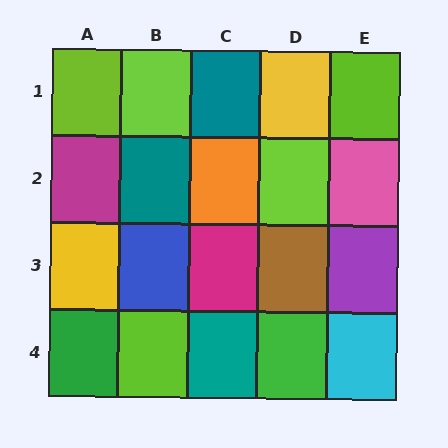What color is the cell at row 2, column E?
Pink.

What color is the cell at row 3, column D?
Brown.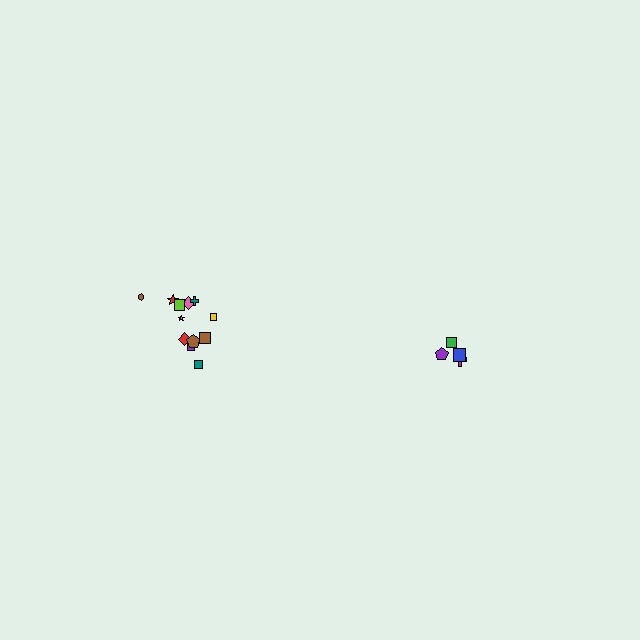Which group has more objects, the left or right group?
The left group.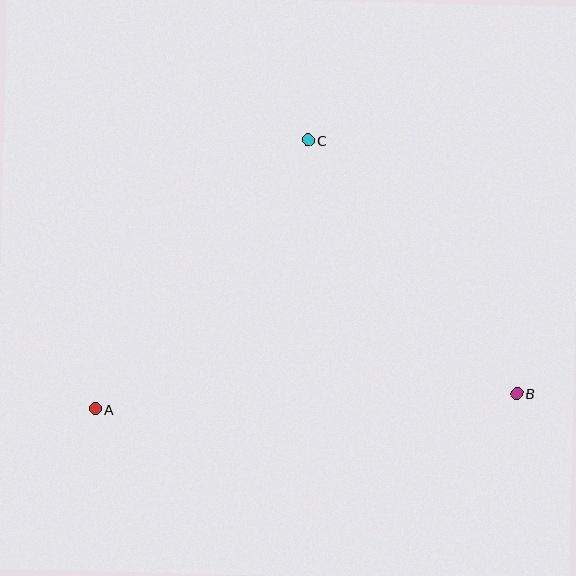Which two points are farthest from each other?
Points A and B are farthest from each other.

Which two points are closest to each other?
Points B and C are closest to each other.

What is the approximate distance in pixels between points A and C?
The distance between A and C is approximately 342 pixels.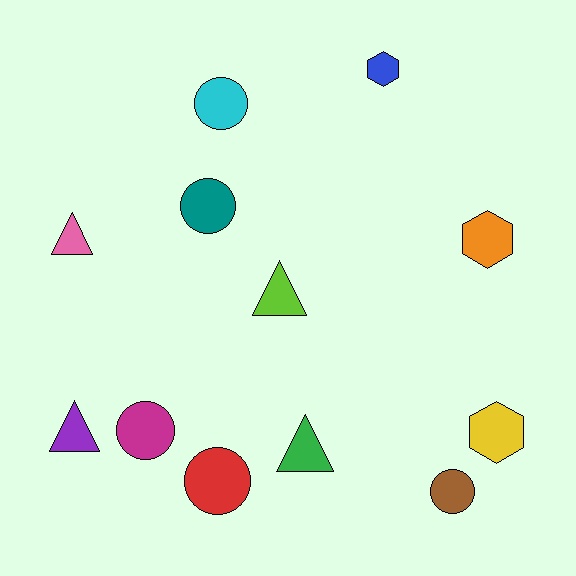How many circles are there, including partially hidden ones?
There are 5 circles.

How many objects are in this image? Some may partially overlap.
There are 12 objects.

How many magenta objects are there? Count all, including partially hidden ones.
There is 1 magenta object.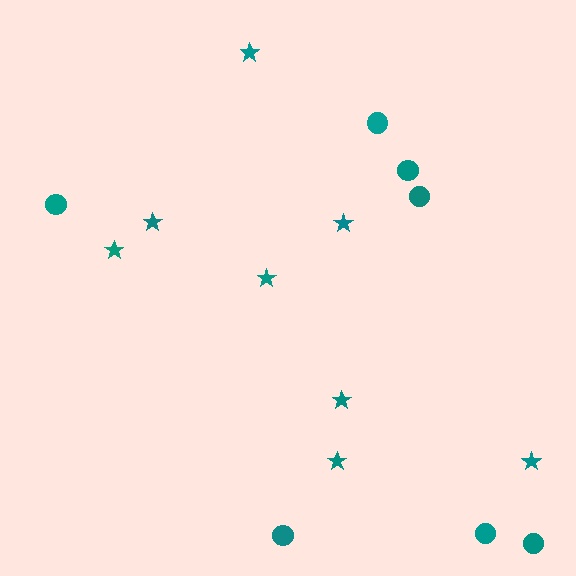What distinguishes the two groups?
There are 2 groups: one group of stars (8) and one group of circles (7).